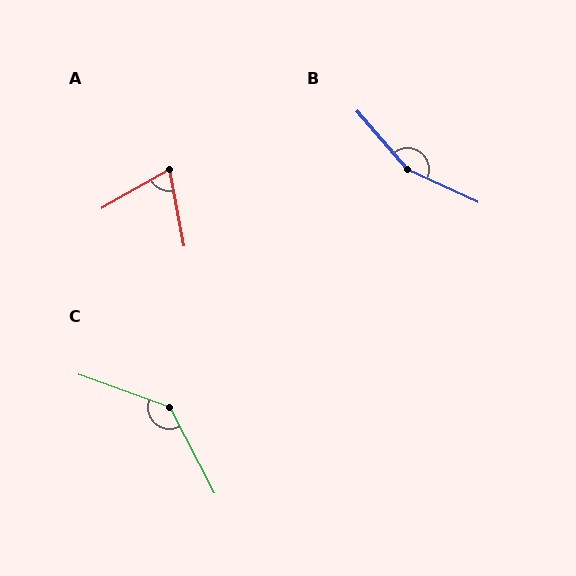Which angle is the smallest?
A, at approximately 71 degrees.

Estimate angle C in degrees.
Approximately 137 degrees.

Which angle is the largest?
B, at approximately 155 degrees.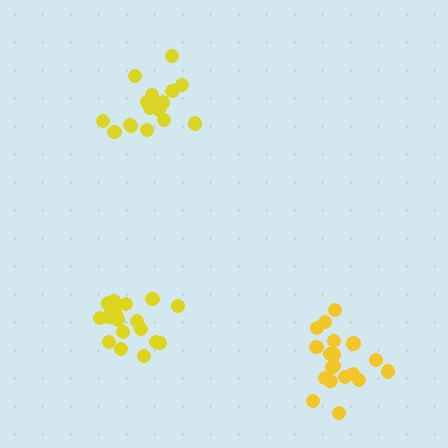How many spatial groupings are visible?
There are 3 spatial groupings.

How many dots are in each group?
Group 1: 18 dots, Group 2: 17 dots, Group 3: 19 dots (54 total).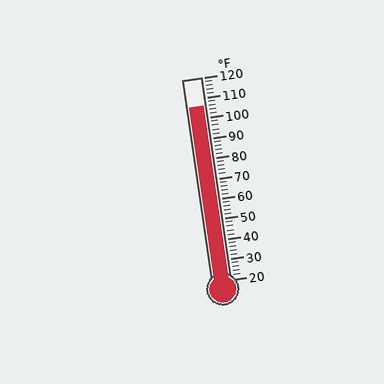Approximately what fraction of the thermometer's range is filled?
The thermometer is filled to approximately 85% of its range.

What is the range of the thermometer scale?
The thermometer scale ranges from 20°F to 120°F.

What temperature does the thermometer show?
The thermometer shows approximately 106°F.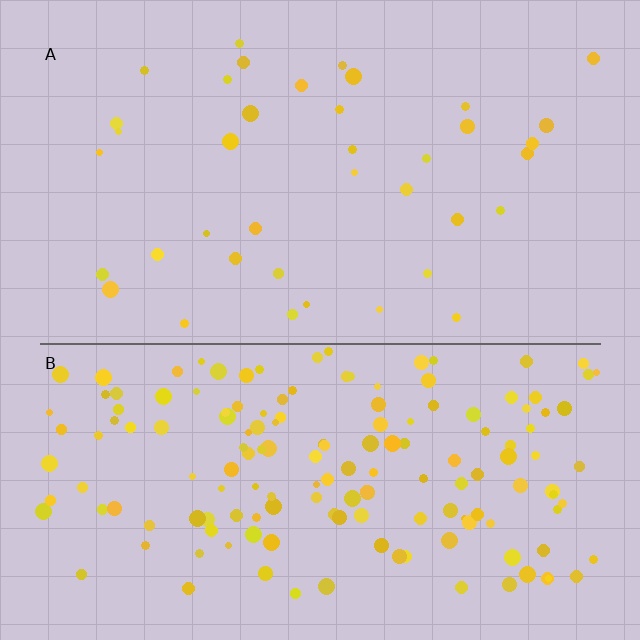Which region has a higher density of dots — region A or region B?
B (the bottom).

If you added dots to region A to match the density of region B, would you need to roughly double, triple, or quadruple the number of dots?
Approximately quadruple.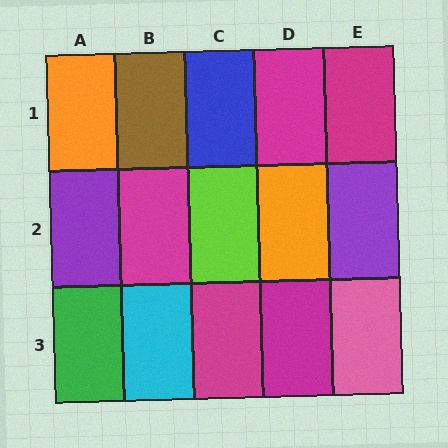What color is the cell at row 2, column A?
Purple.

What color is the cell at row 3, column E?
Pink.